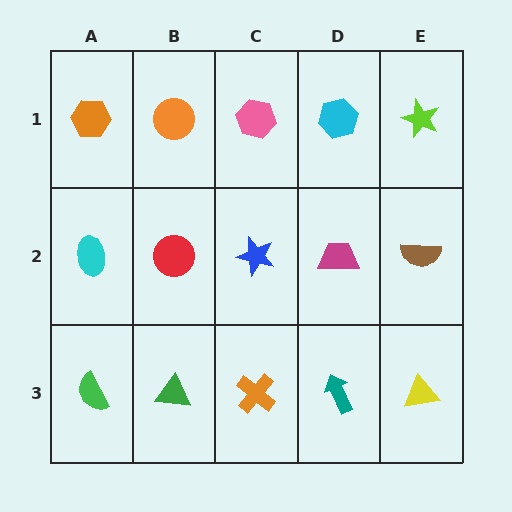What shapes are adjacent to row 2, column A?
An orange hexagon (row 1, column A), a green semicircle (row 3, column A), a red circle (row 2, column B).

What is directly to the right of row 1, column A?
An orange circle.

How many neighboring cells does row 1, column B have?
3.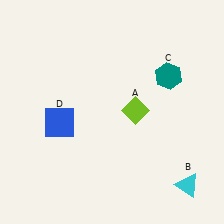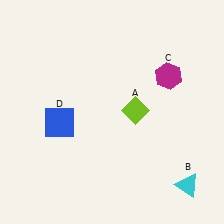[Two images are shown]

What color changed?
The hexagon (C) changed from teal in Image 1 to magenta in Image 2.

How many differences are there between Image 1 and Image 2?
There is 1 difference between the two images.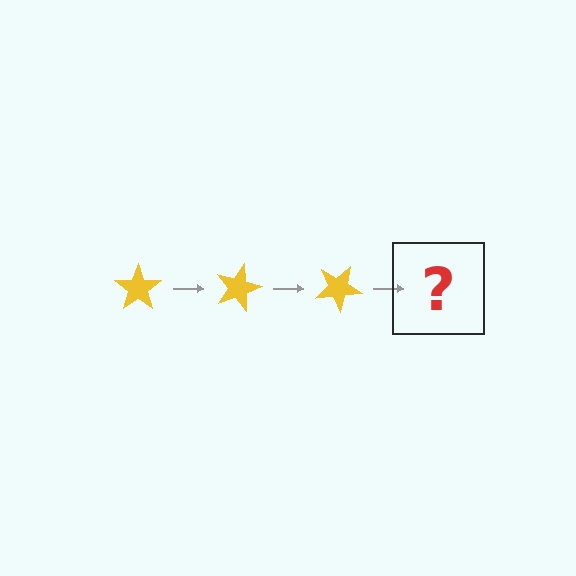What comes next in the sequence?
The next element should be a yellow star rotated 45 degrees.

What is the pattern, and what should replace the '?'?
The pattern is that the star rotates 15 degrees each step. The '?' should be a yellow star rotated 45 degrees.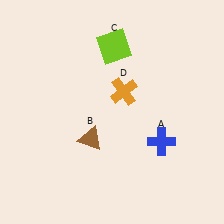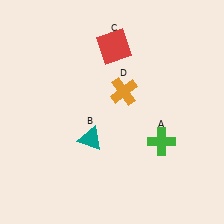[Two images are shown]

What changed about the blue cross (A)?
In Image 1, A is blue. In Image 2, it changed to green.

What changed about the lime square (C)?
In Image 1, C is lime. In Image 2, it changed to red.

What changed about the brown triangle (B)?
In Image 1, B is brown. In Image 2, it changed to teal.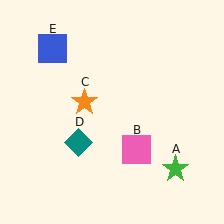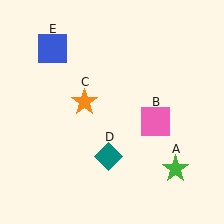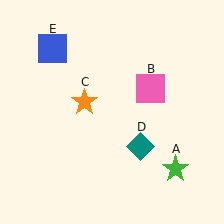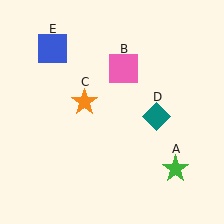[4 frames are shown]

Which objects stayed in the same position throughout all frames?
Green star (object A) and orange star (object C) and blue square (object E) remained stationary.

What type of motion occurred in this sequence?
The pink square (object B), teal diamond (object D) rotated counterclockwise around the center of the scene.